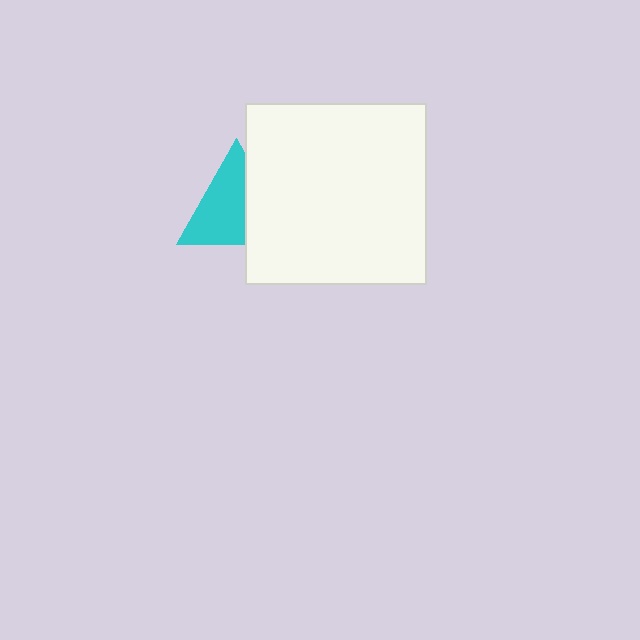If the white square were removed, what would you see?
You would see the complete cyan triangle.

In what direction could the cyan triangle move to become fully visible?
The cyan triangle could move left. That would shift it out from behind the white square entirely.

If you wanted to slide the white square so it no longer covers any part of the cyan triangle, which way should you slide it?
Slide it right — that is the most direct way to separate the two shapes.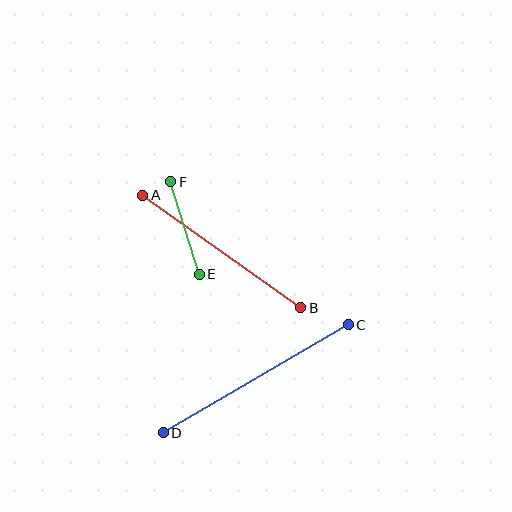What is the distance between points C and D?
The distance is approximately 214 pixels.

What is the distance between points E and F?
The distance is approximately 97 pixels.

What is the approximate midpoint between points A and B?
The midpoint is at approximately (222, 252) pixels.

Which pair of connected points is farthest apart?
Points C and D are farthest apart.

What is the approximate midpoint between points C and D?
The midpoint is at approximately (256, 379) pixels.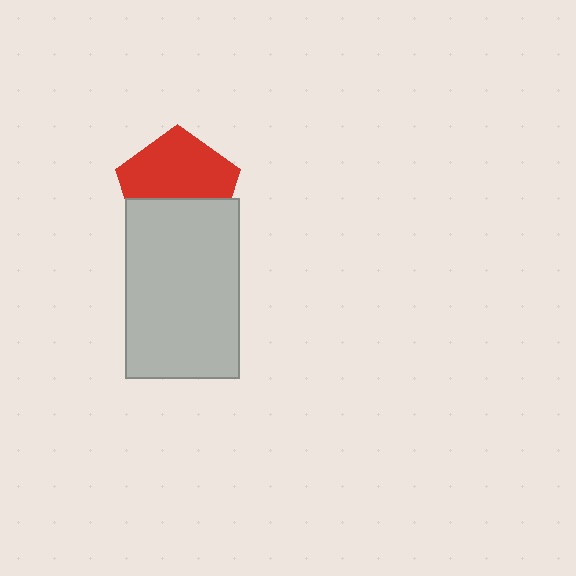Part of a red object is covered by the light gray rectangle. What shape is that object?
It is a pentagon.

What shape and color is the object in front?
The object in front is a light gray rectangle.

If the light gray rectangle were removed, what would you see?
You would see the complete red pentagon.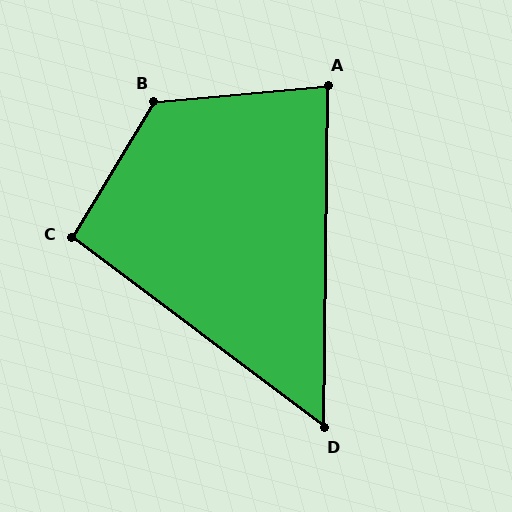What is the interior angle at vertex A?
Approximately 84 degrees (acute).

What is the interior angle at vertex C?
Approximately 96 degrees (obtuse).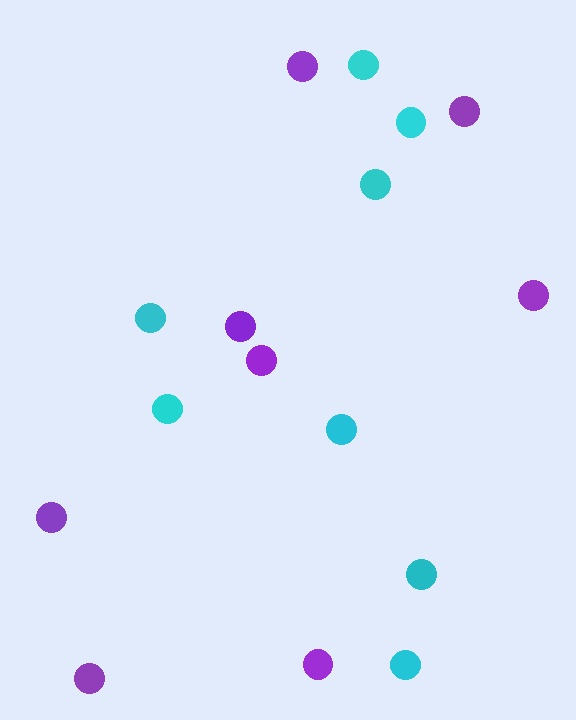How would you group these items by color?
There are 2 groups: one group of cyan circles (8) and one group of purple circles (8).